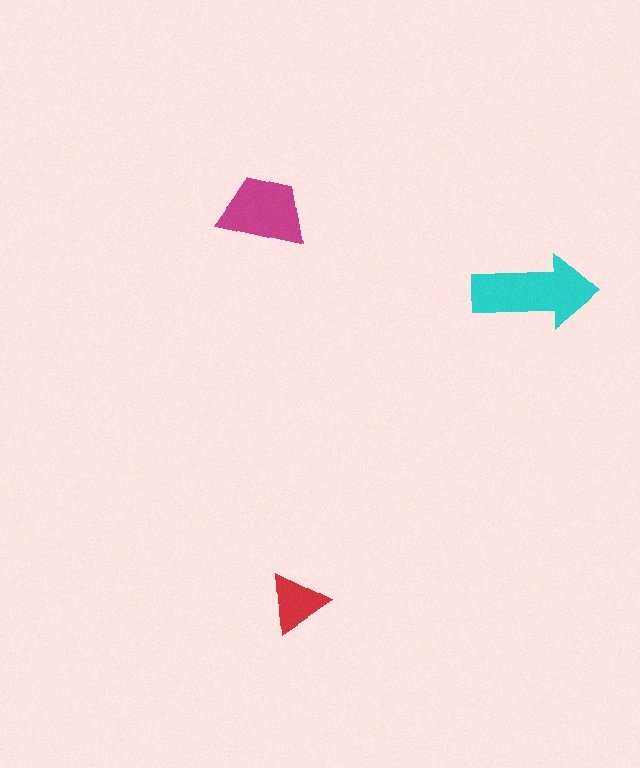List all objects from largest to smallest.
The cyan arrow, the magenta trapezoid, the red triangle.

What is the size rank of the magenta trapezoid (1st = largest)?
2nd.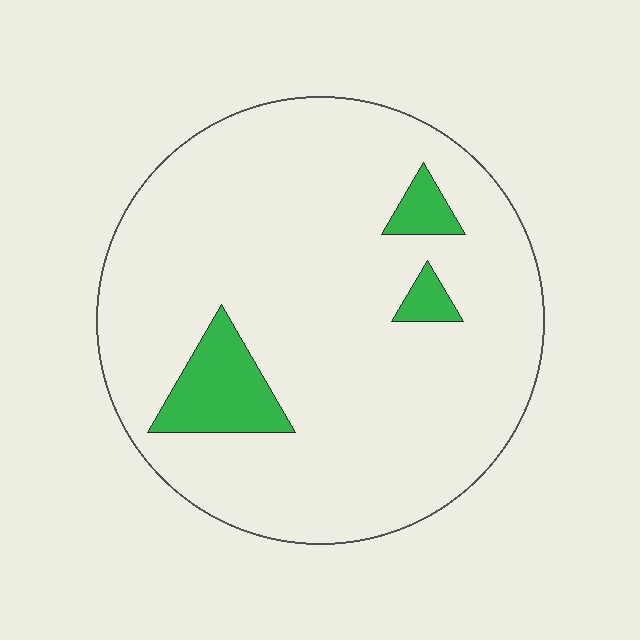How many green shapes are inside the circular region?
3.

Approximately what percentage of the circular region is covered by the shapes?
Approximately 10%.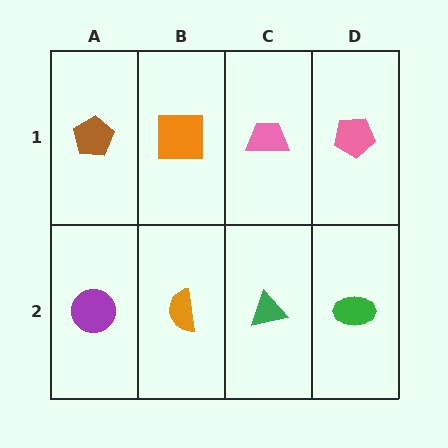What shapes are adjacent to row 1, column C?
A green triangle (row 2, column C), an orange square (row 1, column B), a pink pentagon (row 1, column D).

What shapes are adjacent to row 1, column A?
A purple circle (row 2, column A), an orange square (row 1, column B).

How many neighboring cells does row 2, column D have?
2.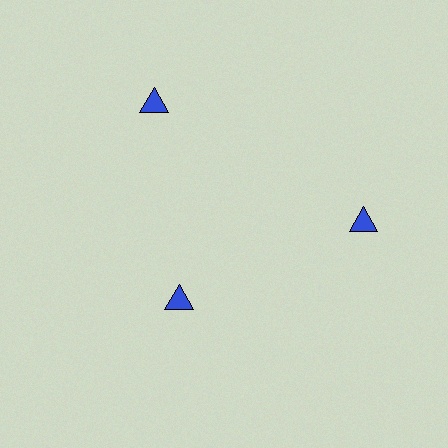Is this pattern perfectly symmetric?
No. The 3 blue triangles are arranged in a ring, but one element near the 7 o'clock position is pulled inward toward the center, breaking the 3-fold rotational symmetry.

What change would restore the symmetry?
The symmetry would be restored by moving it outward, back onto the ring so that all 3 triangles sit at equal angles and equal distance from the center.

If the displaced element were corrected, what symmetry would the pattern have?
It would have 3-fold rotational symmetry — the pattern would map onto itself every 120 degrees.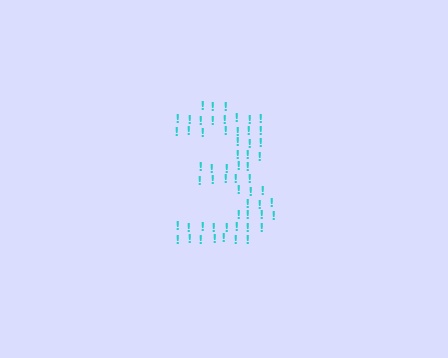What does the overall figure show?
The overall figure shows the digit 3.